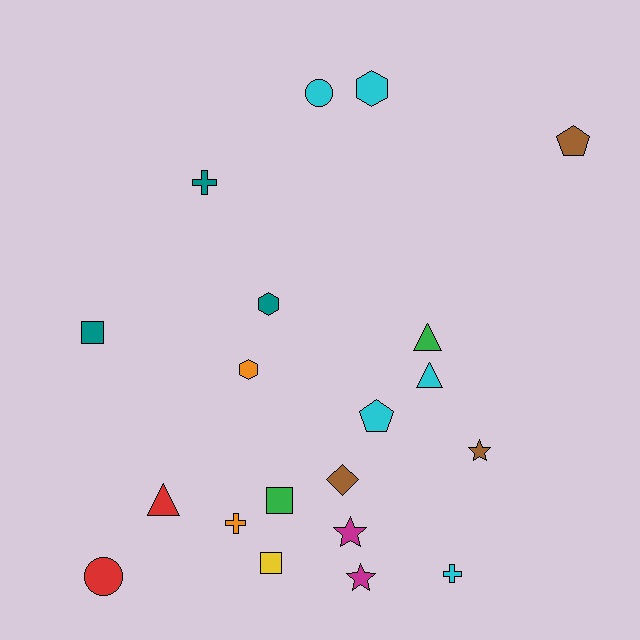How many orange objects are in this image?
There are 2 orange objects.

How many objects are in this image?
There are 20 objects.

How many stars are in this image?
There are 3 stars.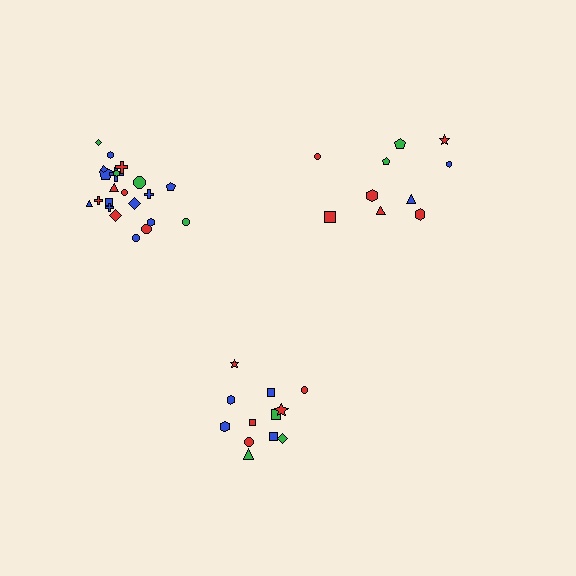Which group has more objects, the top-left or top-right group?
The top-left group.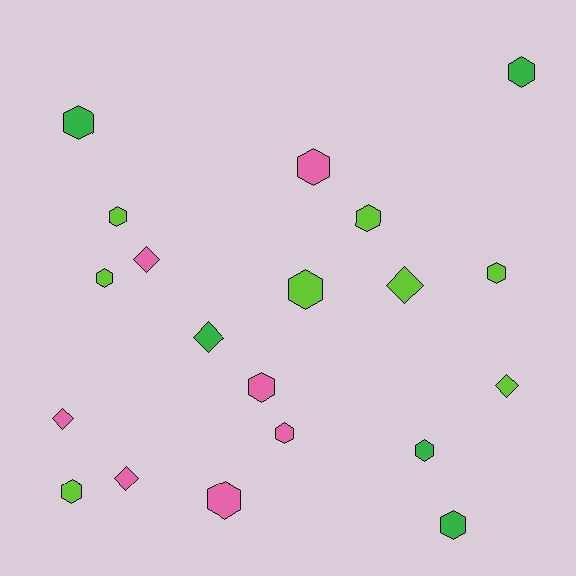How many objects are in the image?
There are 20 objects.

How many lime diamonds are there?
There are 2 lime diamonds.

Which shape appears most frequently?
Hexagon, with 14 objects.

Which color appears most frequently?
Lime, with 8 objects.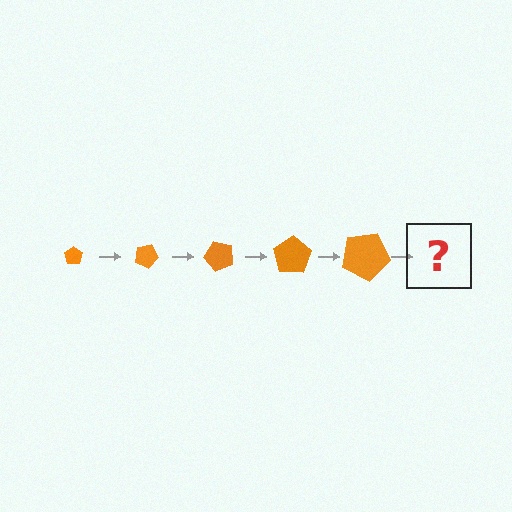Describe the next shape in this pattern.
It should be a pentagon, larger than the previous one and rotated 125 degrees from the start.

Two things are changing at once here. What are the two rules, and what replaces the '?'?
The two rules are that the pentagon grows larger each step and it rotates 25 degrees each step. The '?' should be a pentagon, larger than the previous one and rotated 125 degrees from the start.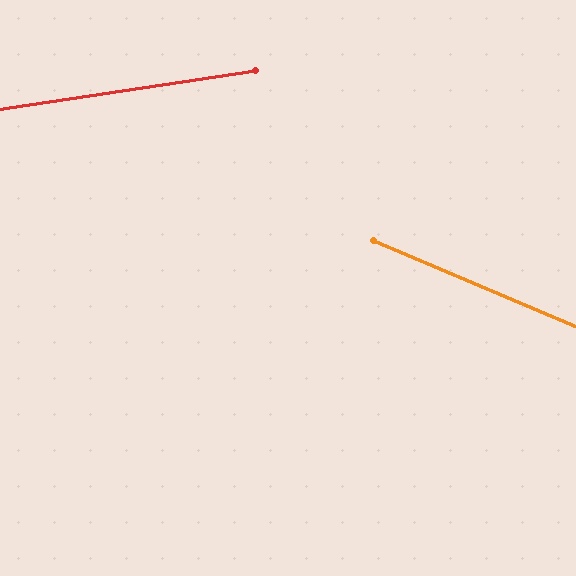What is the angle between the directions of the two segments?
Approximately 32 degrees.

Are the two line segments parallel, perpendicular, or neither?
Neither parallel nor perpendicular — they differ by about 32°.